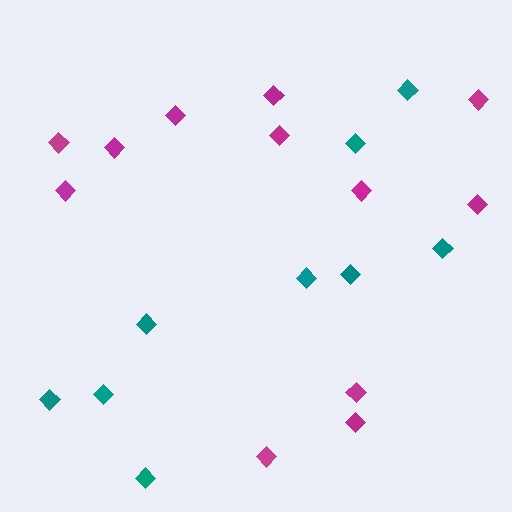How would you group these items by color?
There are 2 groups: one group of magenta diamonds (12) and one group of teal diamonds (9).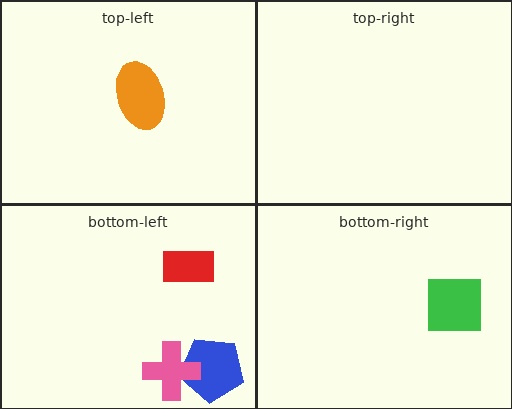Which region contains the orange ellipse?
The top-left region.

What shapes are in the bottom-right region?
The green square.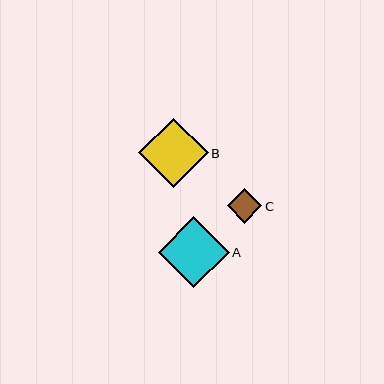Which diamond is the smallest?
Diamond C is the smallest with a size of approximately 35 pixels.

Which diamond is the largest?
Diamond A is the largest with a size of approximately 71 pixels.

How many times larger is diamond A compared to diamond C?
Diamond A is approximately 2.1 times the size of diamond C.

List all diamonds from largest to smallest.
From largest to smallest: A, B, C.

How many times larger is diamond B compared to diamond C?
Diamond B is approximately 2.0 times the size of diamond C.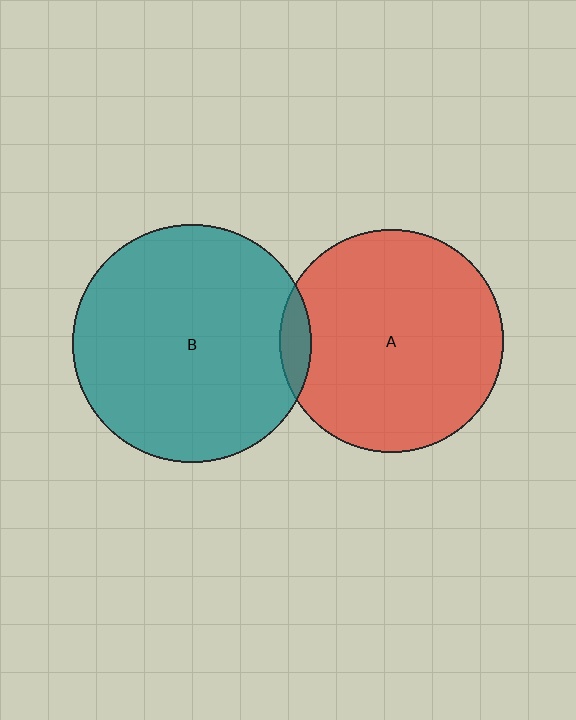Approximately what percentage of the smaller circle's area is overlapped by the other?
Approximately 5%.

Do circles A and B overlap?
Yes.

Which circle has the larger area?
Circle B (teal).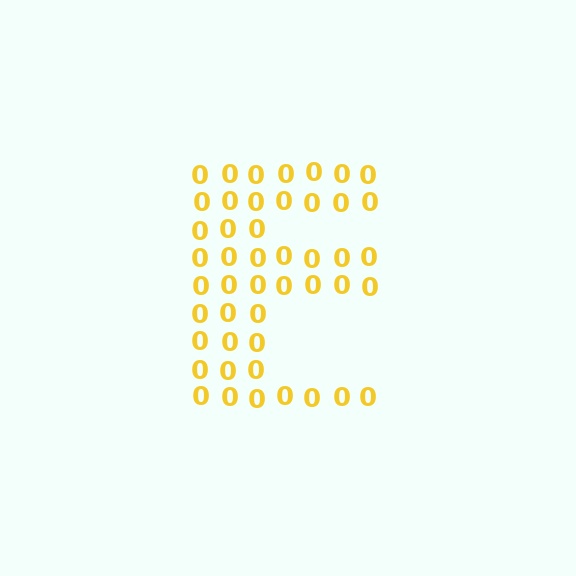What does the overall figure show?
The overall figure shows the letter E.